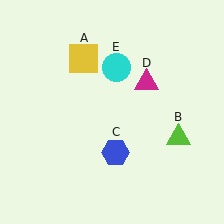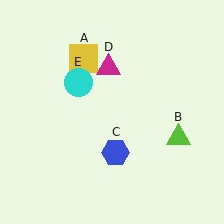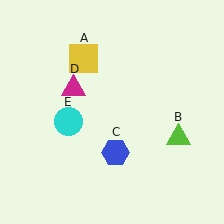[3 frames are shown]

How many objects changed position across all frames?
2 objects changed position: magenta triangle (object D), cyan circle (object E).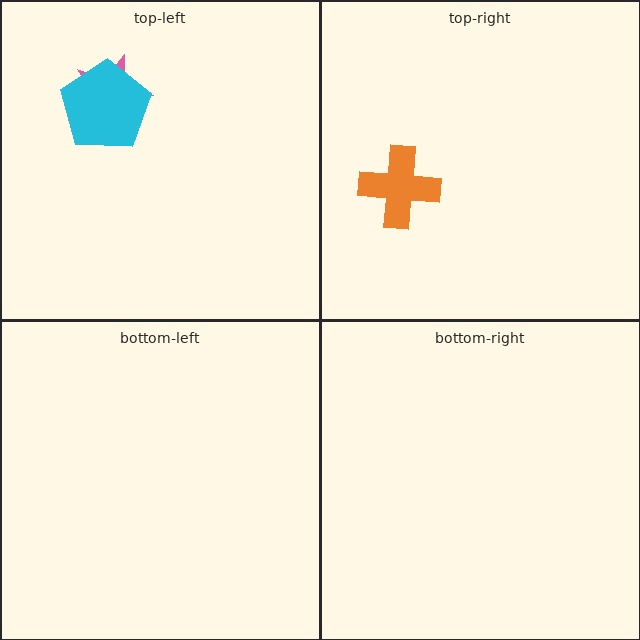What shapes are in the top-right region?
The orange cross.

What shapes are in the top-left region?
The pink star, the cyan pentagon.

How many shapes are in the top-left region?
2.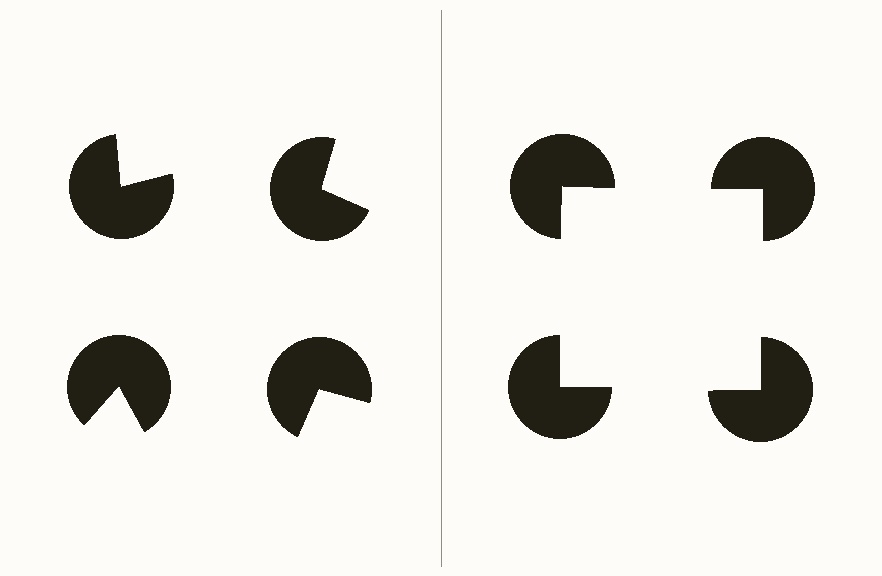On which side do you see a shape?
An illusory square appears on the right side. On the left side the wedge cuts are rotated, so no coherent shape forms.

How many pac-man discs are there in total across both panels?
8 — 4 on each side.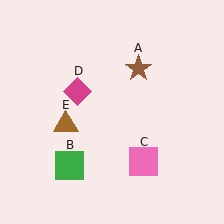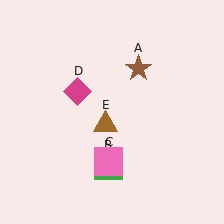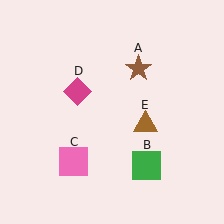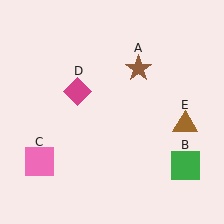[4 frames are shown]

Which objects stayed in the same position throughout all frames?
Brown star (object A) and magenta diamond (object D) remained stationary.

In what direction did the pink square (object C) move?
The pink square (object C) moved left.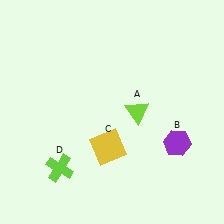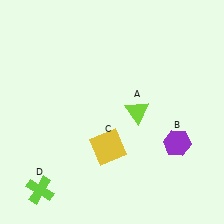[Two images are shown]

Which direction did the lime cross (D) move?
The lime cross (D) moved down.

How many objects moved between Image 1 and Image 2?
1 object moved between the two images.